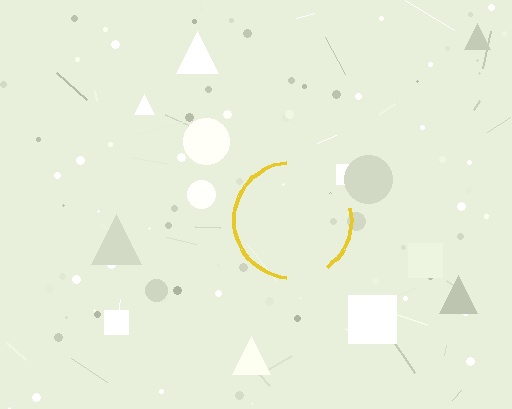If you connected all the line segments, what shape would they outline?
They would outline a circle.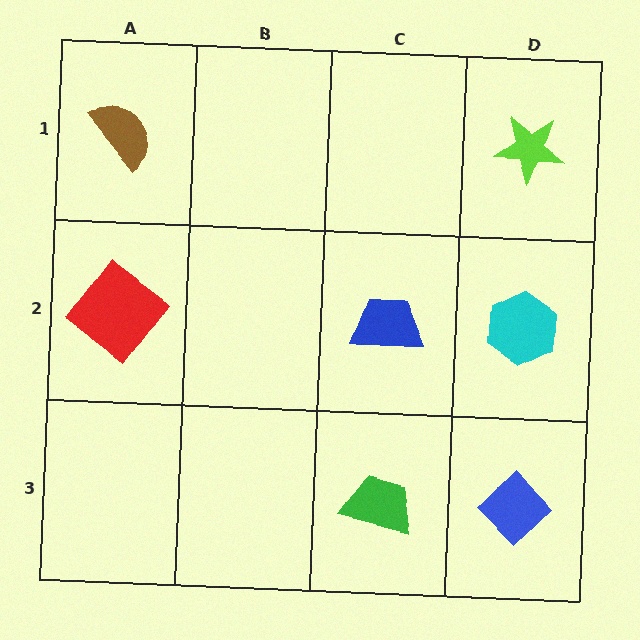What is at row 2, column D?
A cyan hexagon.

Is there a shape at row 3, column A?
No, that cell is empty.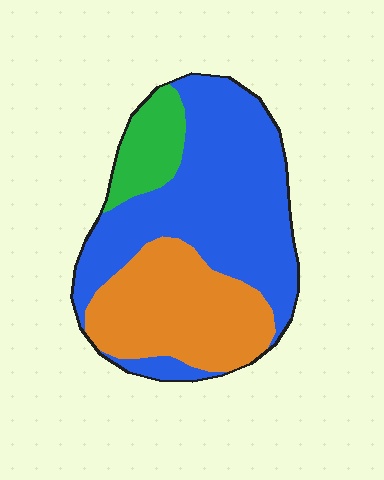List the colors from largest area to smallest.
From largest to smallest: blue, orange, green.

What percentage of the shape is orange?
Orange covers roughly 35% of the shape.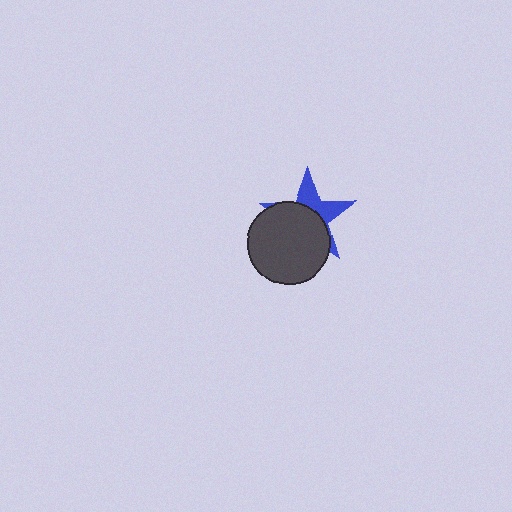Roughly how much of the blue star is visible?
A small part of it is visible (roughly 39%).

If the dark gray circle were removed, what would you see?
You would see the complete blue star.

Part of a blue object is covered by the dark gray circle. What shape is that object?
It is a star.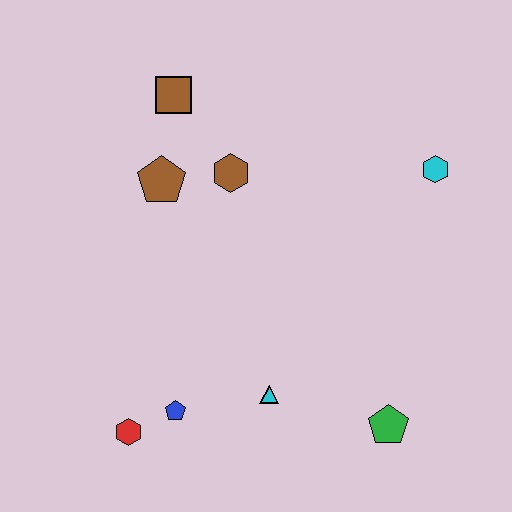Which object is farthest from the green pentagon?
The brown square is farthest from the green pentagon.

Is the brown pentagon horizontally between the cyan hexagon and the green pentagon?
No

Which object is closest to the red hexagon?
The blue pentagon is closest to the red hexagon.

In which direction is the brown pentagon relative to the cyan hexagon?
The brown pentagon is to the left of the cyan hexagon.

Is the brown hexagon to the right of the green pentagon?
No